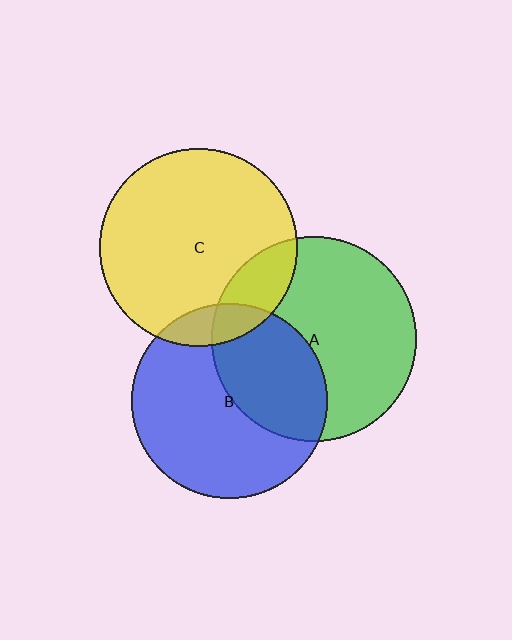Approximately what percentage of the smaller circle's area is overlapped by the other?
Approximately 15%.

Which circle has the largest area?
Circle A (green).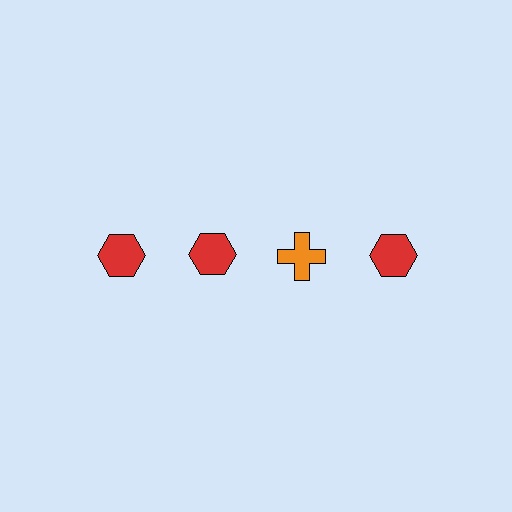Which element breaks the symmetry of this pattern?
The orange cross in the top row, center column breaks the symmetry. All other shapes are red hexagons.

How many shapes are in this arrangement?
There are 4 shapes arranged in a grid pattern.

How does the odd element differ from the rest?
It differs in both color (orange instead of red) and shape (cross instead of hexagon).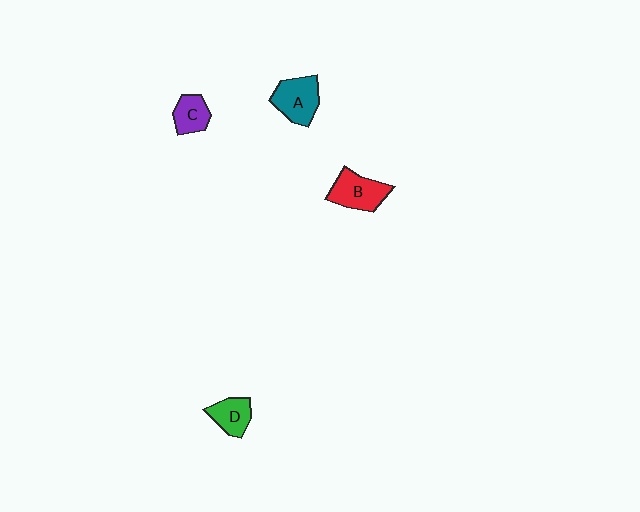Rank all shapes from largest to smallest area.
From largest to smallest: A (teal), B (red), D (green), C (purple).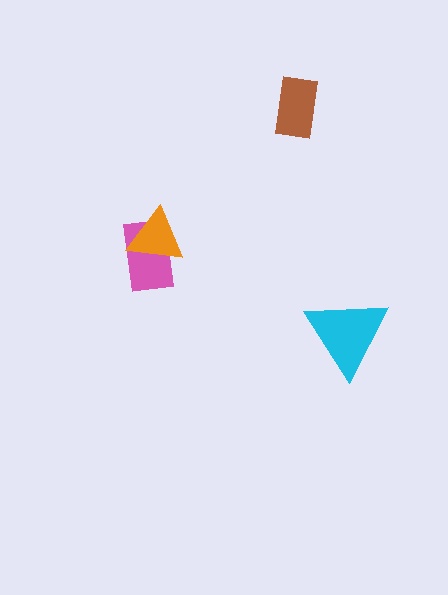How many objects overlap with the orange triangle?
1 object overlaps with the orange triangle.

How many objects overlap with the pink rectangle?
1 object overlaps with the pink rectangle.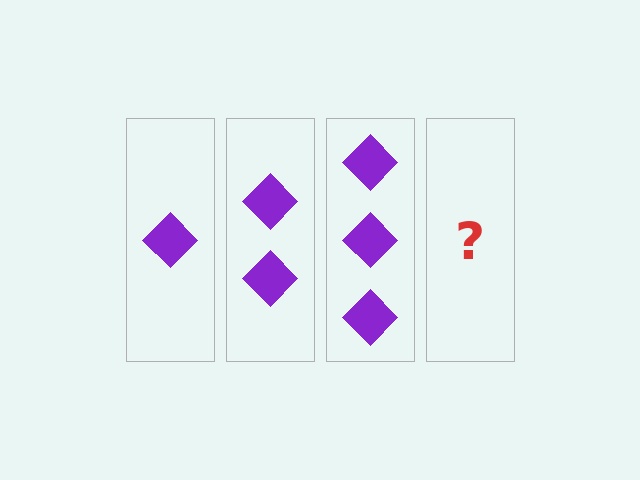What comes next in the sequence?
The next element should be 4 diamonds.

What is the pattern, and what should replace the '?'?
The pattern is that each step adds one more diamond. The '?' should be 4 diamonds.